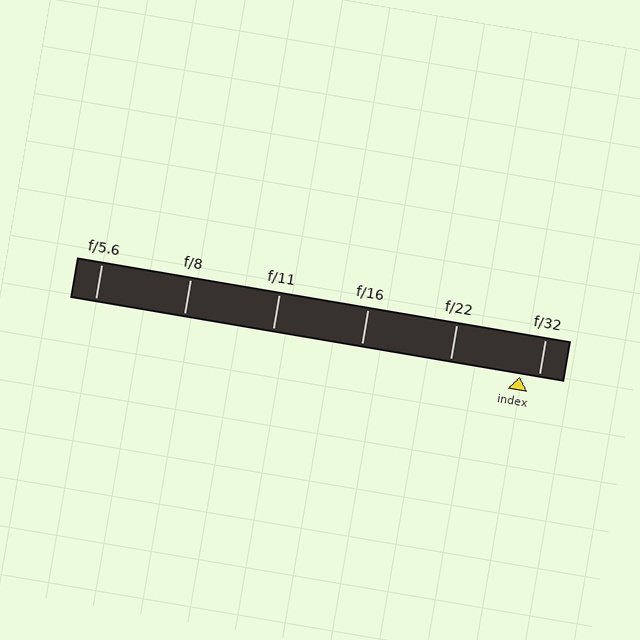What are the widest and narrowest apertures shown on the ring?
The widest aperture shown is f/5.6 and the narrowest is f/32.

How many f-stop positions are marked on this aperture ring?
There are 6 f-stop positions marked.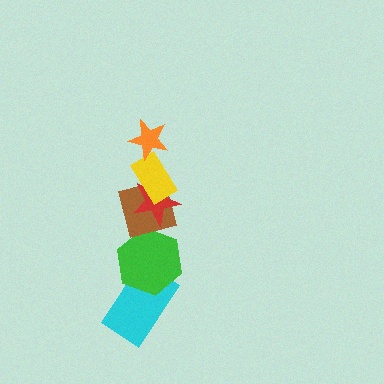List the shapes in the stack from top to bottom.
From top to bottom: the orange star, the yellow rectangle, the red star, the brown square, the green hexagon, the cyan rectangle.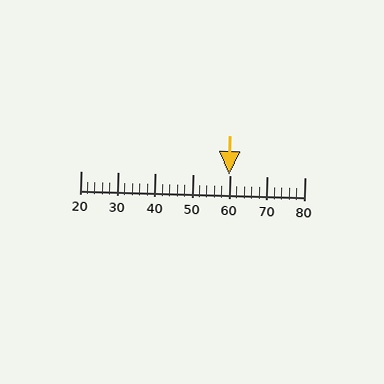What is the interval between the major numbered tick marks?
The major tick marks are spaced 10 units apart.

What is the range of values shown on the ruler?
The ruler shows values from 20 to 80.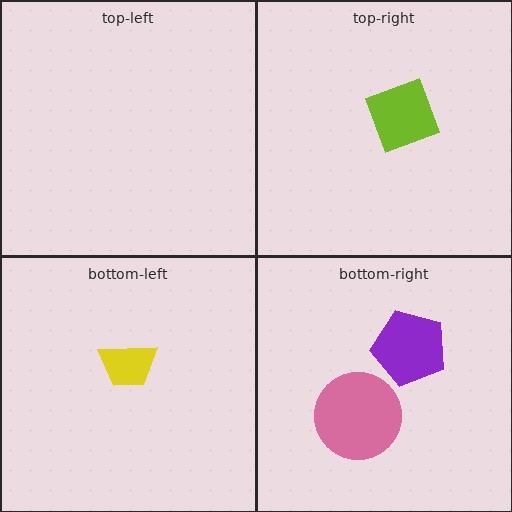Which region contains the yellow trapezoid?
The bottom-left region.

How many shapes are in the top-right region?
1.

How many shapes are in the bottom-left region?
1.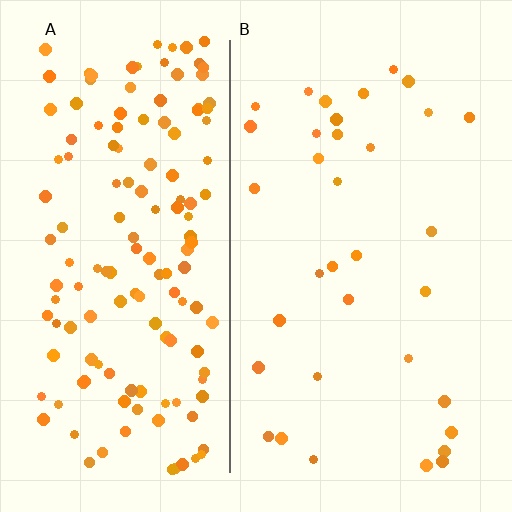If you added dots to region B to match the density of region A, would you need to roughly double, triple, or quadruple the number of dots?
Approximately quadruple.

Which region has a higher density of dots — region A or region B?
A (the left).